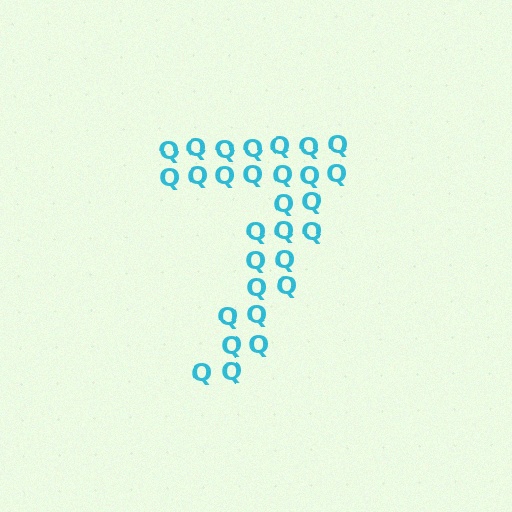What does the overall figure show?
The overall figure shows the digit 7.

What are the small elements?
The small elements are letter Q's.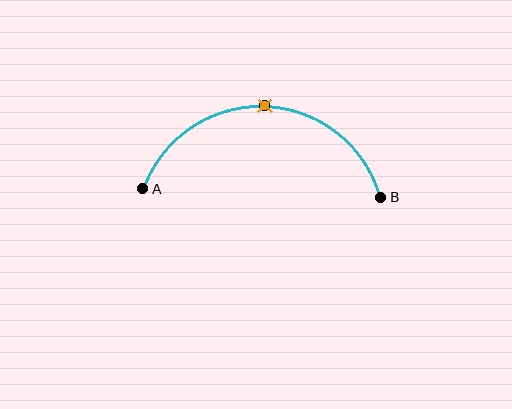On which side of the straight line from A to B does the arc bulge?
The arc bulges above the straight line connecting A and B.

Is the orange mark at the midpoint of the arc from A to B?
Yes. The orange mark lies on the arc at equal arc-length from both A and B — it is the arc midpoint.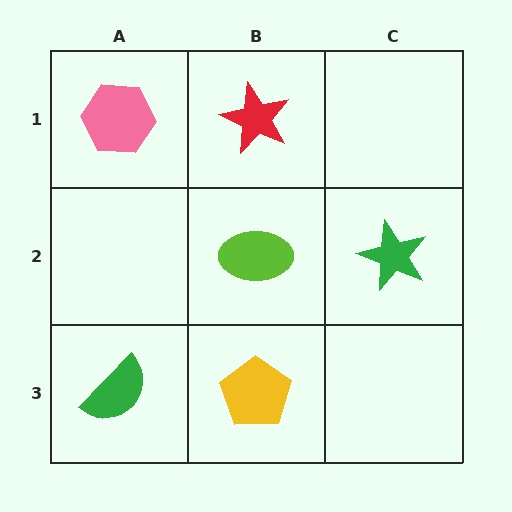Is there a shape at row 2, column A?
No, that cell is empty.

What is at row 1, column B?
A red star.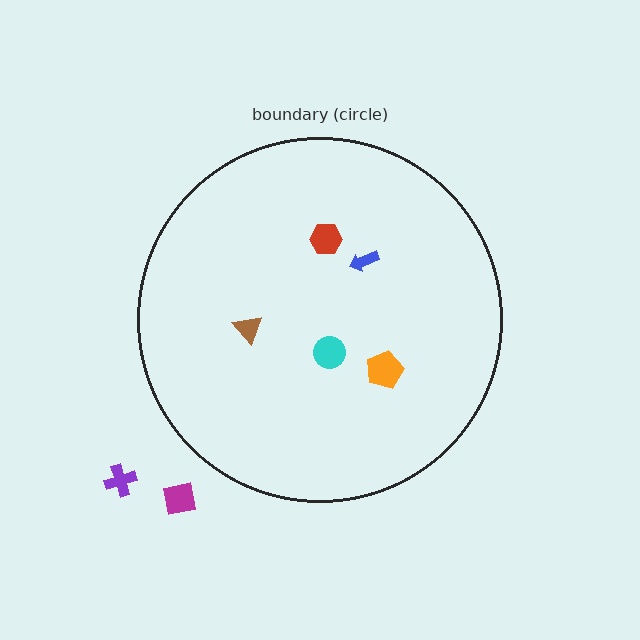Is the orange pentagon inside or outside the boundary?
Inside.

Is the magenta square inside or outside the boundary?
Outside.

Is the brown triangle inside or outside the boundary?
Inside.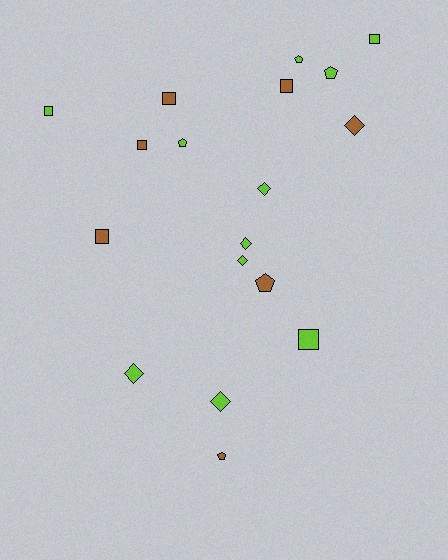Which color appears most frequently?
Lime, with 11 objects.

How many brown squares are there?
There are 4 brown squares.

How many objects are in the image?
There are 18 objects.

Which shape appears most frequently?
Square, with 7 objects.